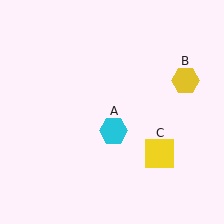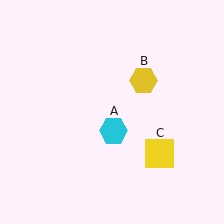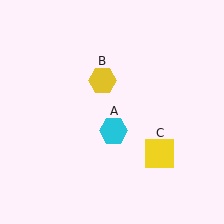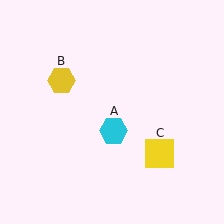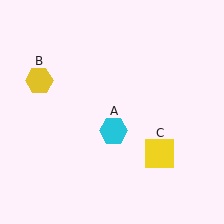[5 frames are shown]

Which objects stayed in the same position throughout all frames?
Cyan hexagon (object A) and yellow square (object C) remained stationary.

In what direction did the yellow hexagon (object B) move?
The yellow hexagon (object B) moved left.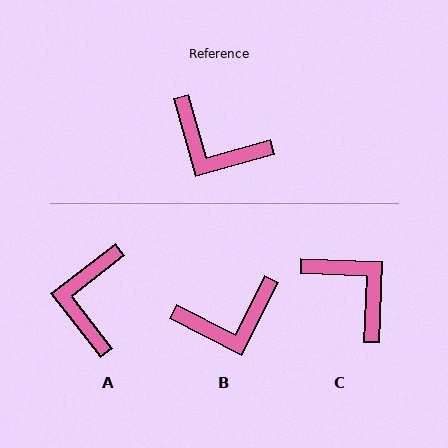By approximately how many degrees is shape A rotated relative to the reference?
Approximately 68 degrees clockwise.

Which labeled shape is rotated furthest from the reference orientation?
C, about 162 degrees away.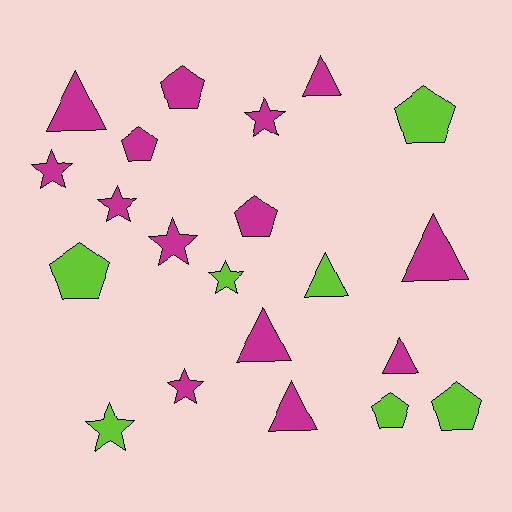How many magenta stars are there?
There are 5 magenta stars.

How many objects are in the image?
There are 21 objects.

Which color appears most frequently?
Magenta, with 14 objects.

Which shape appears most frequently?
Star, with 7 objects.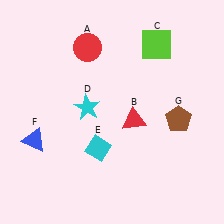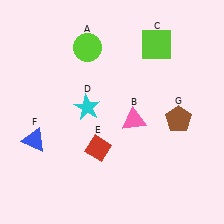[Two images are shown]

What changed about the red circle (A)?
In Image 1, A is red. In Image 2, it changed to lime.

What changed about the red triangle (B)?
In Image 1, B is red. In Image 2, it changed to pink.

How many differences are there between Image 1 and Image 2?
There are 3 differences between the two images.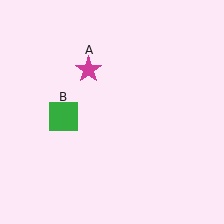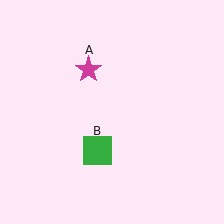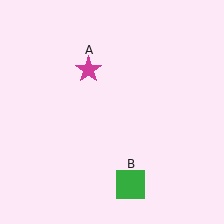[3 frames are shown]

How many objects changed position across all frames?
1 object changed position: green square (object B).